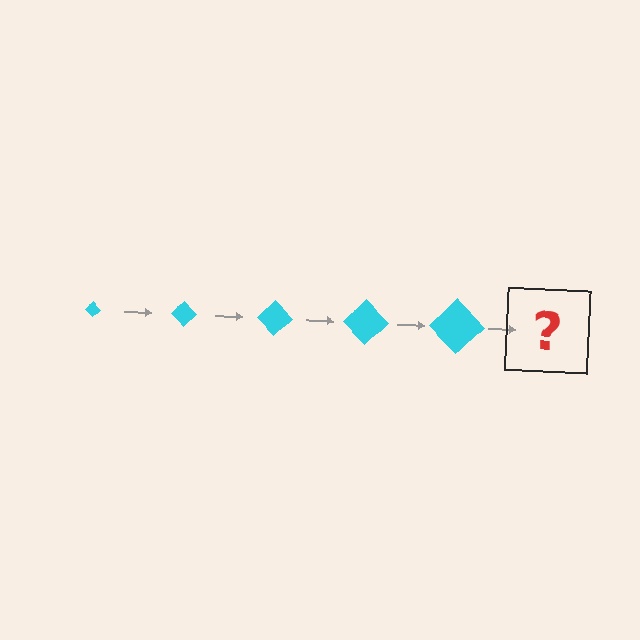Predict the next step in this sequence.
The next step is a cyan diamond, larger than the previous one.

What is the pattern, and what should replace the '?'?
The pattern is that the diamond gets progressively larger each step. The '?' should be a cyan diamond, larger than the previous one.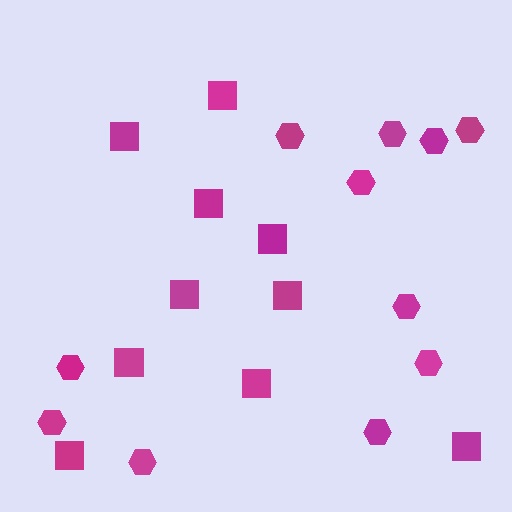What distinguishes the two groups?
There are 2 groups: one group of squares (10) and one group of hexagons (11).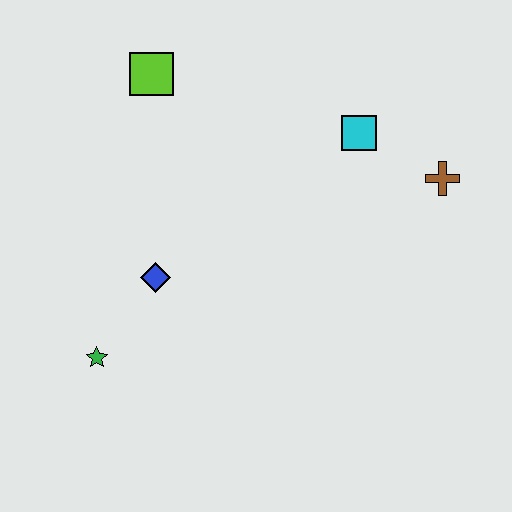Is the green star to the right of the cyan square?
No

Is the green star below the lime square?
Yes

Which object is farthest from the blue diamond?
The brown cross is farthest from the blue diamond.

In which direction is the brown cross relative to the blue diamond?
The brown cross is to the right of the blue diamond.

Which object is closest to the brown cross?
The cyan square is closest to the brown cross.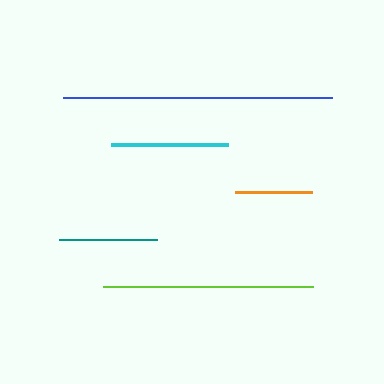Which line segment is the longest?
The blue line is the longest at approximately 268 pixels.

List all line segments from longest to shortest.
From longest to shortest: blue, lime, cyan, teal, orange.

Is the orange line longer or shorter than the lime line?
The lime line is longer than the orange line.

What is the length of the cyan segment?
The cyan segment is approximately 118 pixels long.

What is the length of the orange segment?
The orange segment is approximately 77 pixels long.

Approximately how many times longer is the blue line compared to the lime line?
The blue line is approximately 1.3 times the length of the lime line.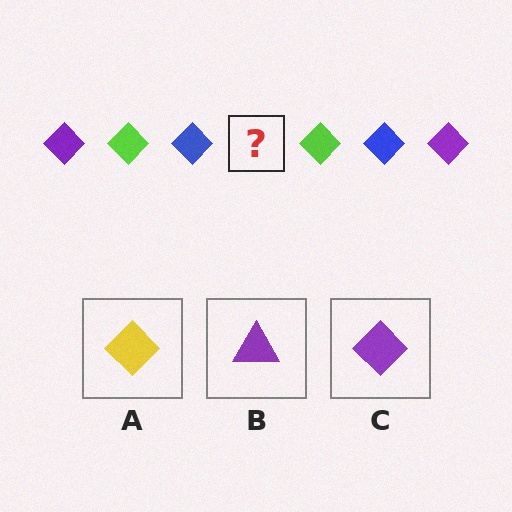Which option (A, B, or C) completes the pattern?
C.